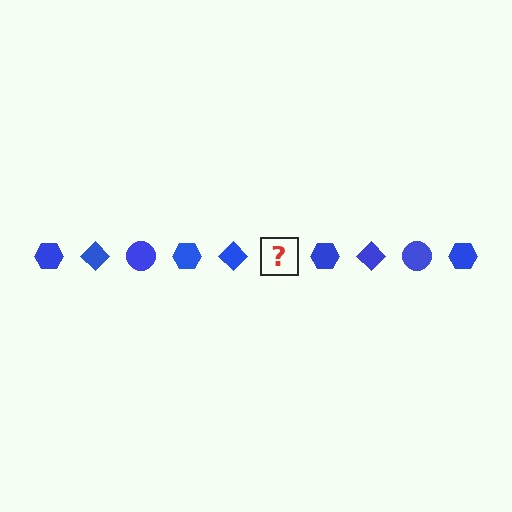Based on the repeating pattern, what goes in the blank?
The blank should be a blue circle.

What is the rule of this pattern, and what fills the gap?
The rule is that the pattern cycles through hexagon, diamond, circle shapes in blue. The gap should be filled with a blue circle.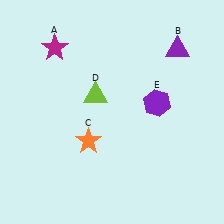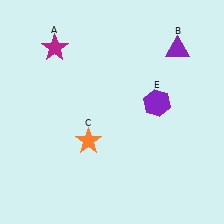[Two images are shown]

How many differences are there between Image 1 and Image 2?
There is 1 difference between the two images.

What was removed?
The lime triangle (D) was removed in Image 2.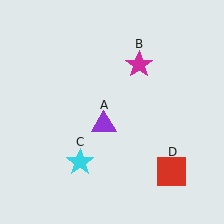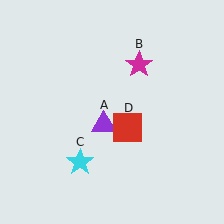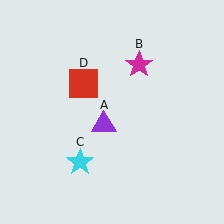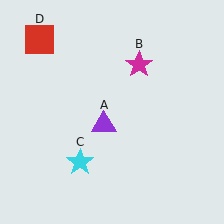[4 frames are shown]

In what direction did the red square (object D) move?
The red square (object D) moved up and to the left.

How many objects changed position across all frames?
1 object changed position: red square (object D).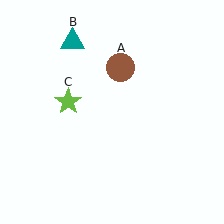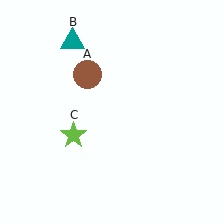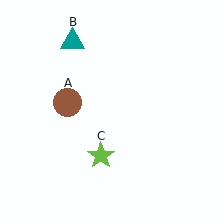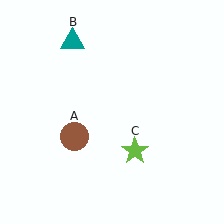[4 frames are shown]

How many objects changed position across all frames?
2 objects changed position: brown circle (object A), lime star (object C).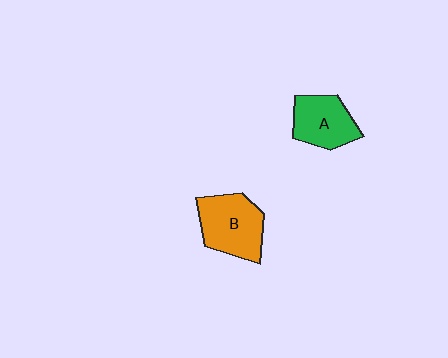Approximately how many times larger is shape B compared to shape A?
Approximately 1.3 times.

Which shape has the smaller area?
Shape A (green).